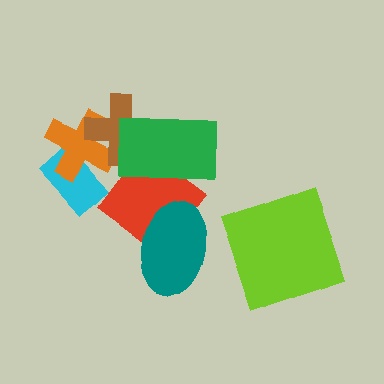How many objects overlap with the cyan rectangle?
1 object overlaps with the cyan rectangle.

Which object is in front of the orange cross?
The brown cross is in front of the orange cross.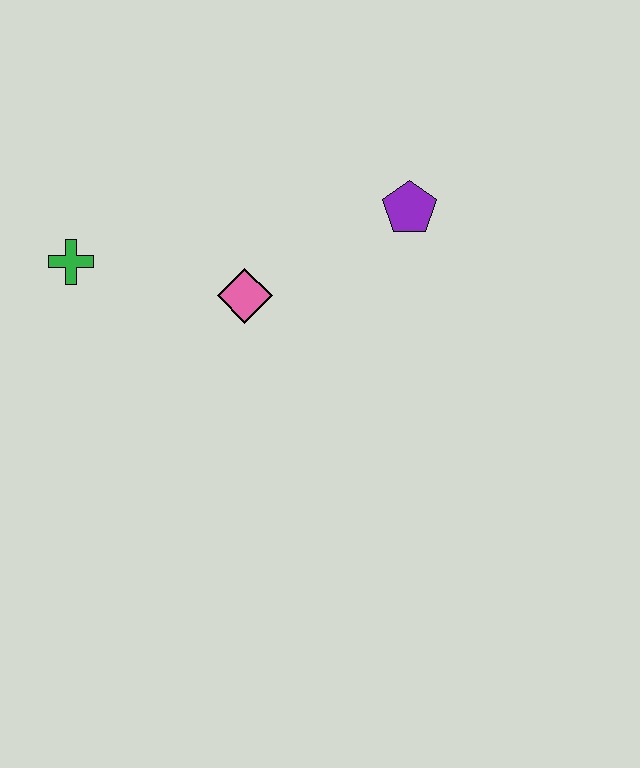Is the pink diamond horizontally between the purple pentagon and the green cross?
Yes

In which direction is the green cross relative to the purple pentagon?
The green cross is to the left of the purple pentagon.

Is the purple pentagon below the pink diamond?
No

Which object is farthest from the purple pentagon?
The green cross is farthest from the purple pentagon.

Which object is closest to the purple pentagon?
The pink diamond is closest to the purple pentagon.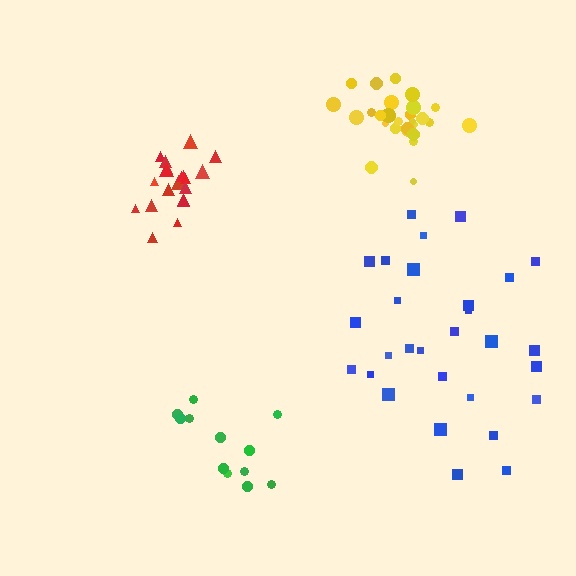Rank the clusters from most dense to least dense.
yellow, red, green, blue.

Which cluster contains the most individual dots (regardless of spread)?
Blue (29).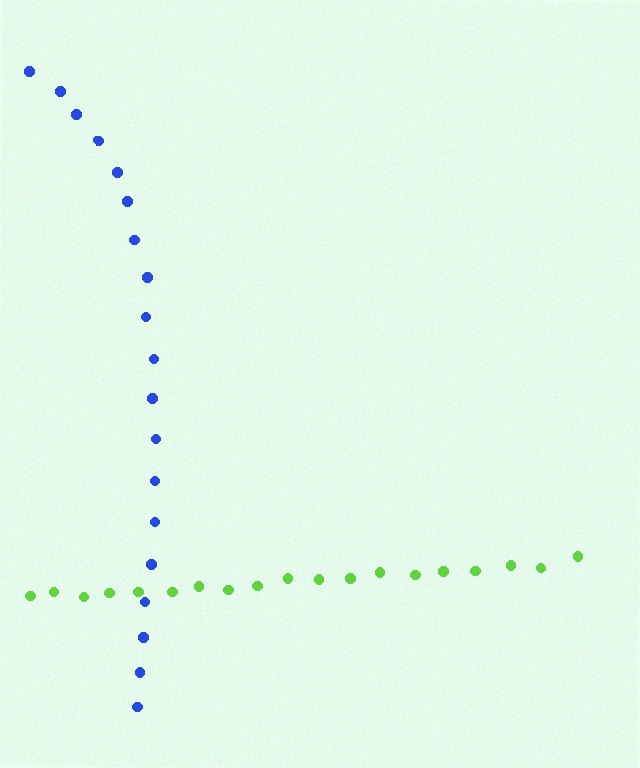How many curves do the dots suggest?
There are 2 distinct paths.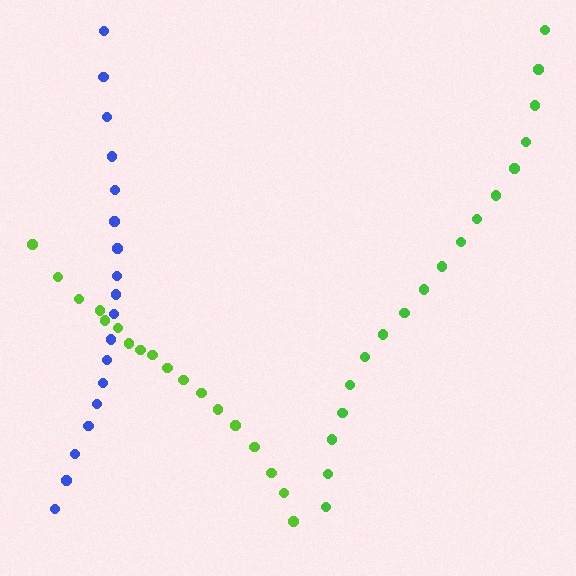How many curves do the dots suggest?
There are 3 distinct paths.